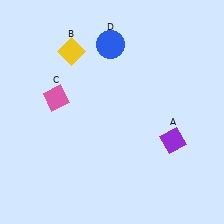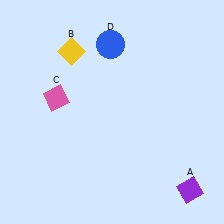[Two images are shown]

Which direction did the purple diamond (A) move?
The purple diamond (A) moved down.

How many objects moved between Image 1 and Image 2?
1 object moved between the two images.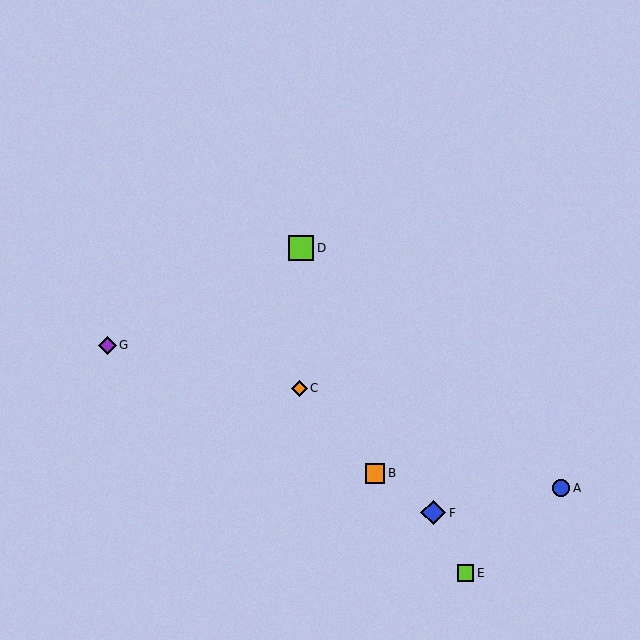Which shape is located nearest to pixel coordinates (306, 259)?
The lime square (labeled D) at (301, 248) is nearest to that location.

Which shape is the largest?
The lime square (labeled D) is the largest.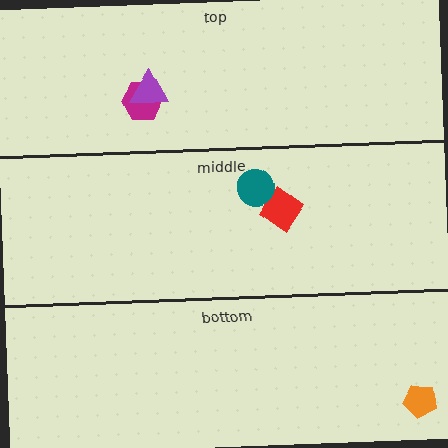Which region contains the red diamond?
The middle region.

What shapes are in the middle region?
The red diamond, the teal circle.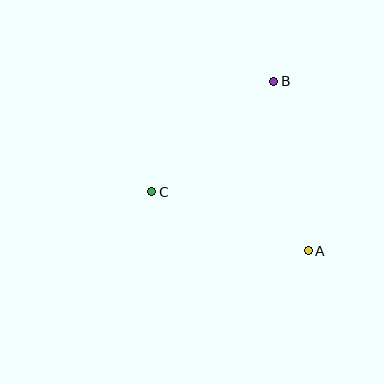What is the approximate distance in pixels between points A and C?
The distance between A and C is approximately 167 pixels.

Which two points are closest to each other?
Points B and C are closest to each other.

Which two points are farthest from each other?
Points A and B are farthest from each other.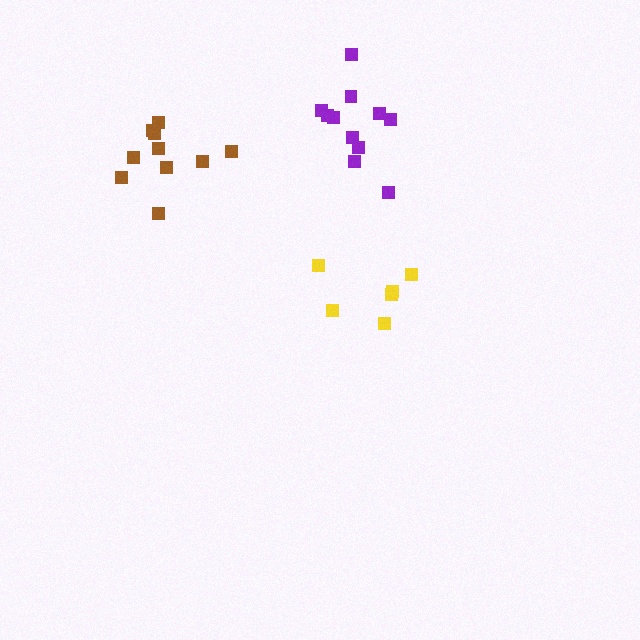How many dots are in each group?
Group 1: 6 dots, Group 2: 10 dots, Group 3: 11 dots (27 total).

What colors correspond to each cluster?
The clusters are colored: yellow, brown, purple.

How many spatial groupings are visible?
There are 3 spatial groupings.